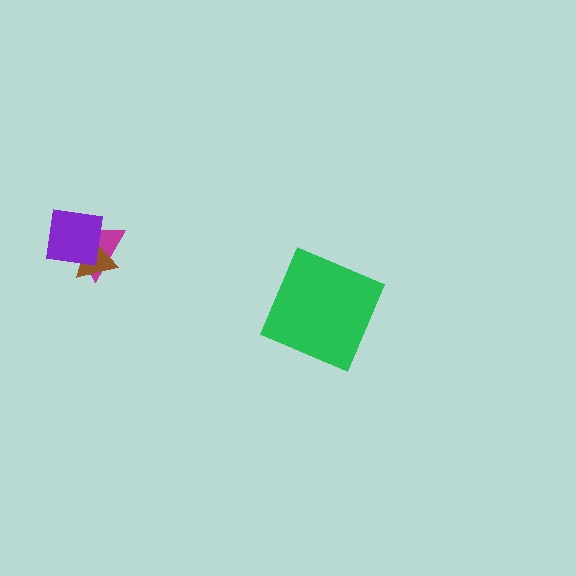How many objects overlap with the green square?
0 objects overlap with the green square.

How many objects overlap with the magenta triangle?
2 objects overlap with the magenta triangle.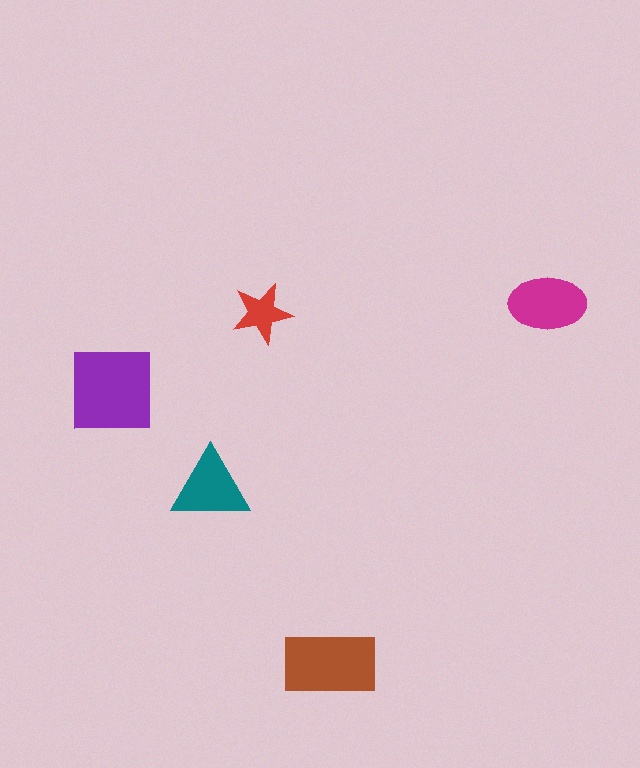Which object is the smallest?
The red star.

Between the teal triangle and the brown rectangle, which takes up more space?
The brown rectangle.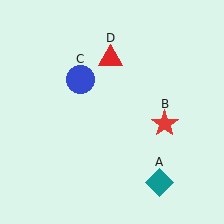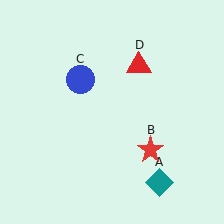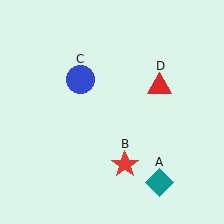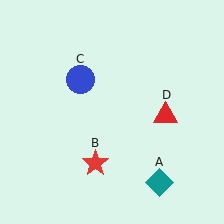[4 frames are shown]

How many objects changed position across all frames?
2 objects changed position: red star (object B), red triangle (object D).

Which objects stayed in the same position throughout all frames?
Teal diamond (object A) and blue circle (object C) remained stationary.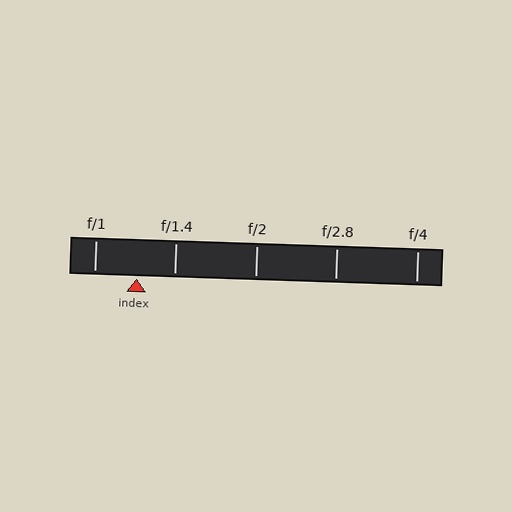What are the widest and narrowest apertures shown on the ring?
The widest aperture shown is f/1 and the narrowest is f/4.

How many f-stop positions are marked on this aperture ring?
There are 5 f-stop positions marked.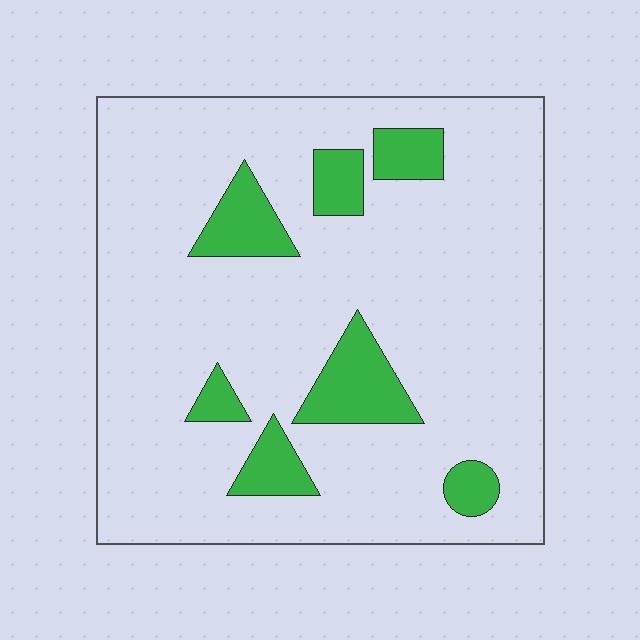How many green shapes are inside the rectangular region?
7.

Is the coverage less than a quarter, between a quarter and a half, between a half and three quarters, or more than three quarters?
Less than a quarter.